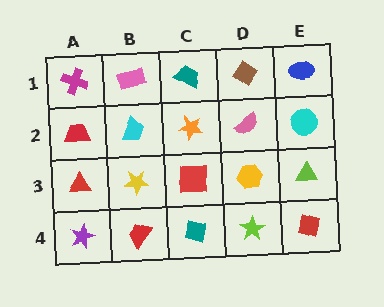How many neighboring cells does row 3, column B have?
4.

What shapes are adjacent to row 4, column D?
A yellow hexagon (row 3, column D), a teal square (row 4, column C), a red diamond (row 4, column E).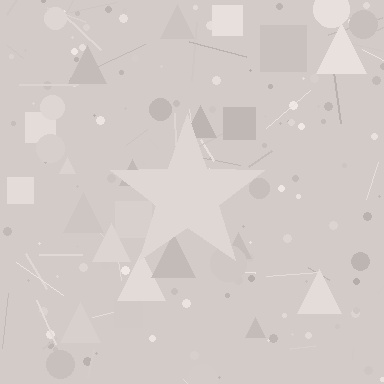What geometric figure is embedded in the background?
A star is embedded in the background.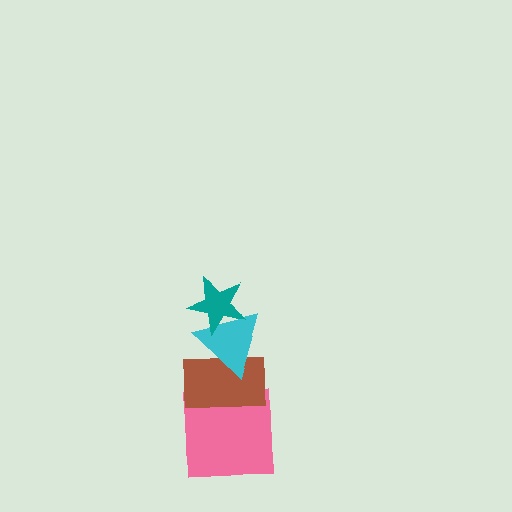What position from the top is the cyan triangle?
The cyan triangle is 2nd from the top.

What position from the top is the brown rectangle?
The brown rectangle is 3rd from the top.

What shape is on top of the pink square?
The brown rectangle is on top of the pink square.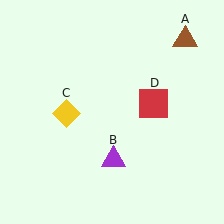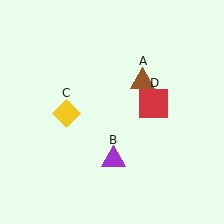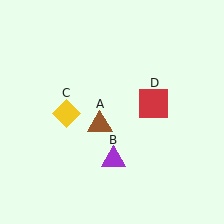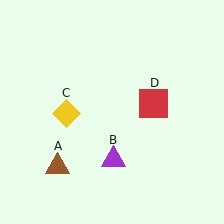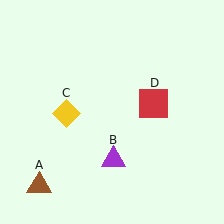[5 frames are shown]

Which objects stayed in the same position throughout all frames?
Purple triangle (object B) and yellow diamond (object C) and red square (object D) remained stationary.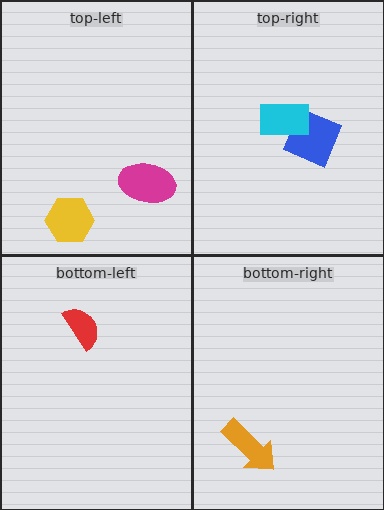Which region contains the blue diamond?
The top-right region.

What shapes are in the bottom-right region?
The orange arrow.